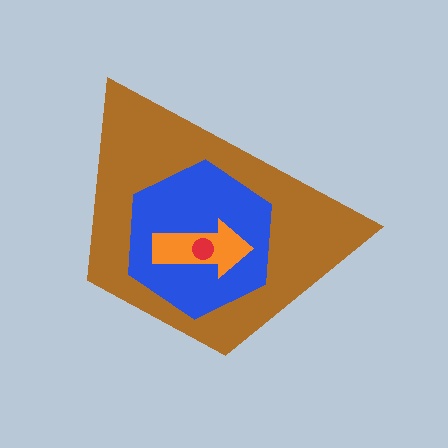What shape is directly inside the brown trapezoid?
The blue hexagon.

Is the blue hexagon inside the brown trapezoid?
Yes.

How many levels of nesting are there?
4.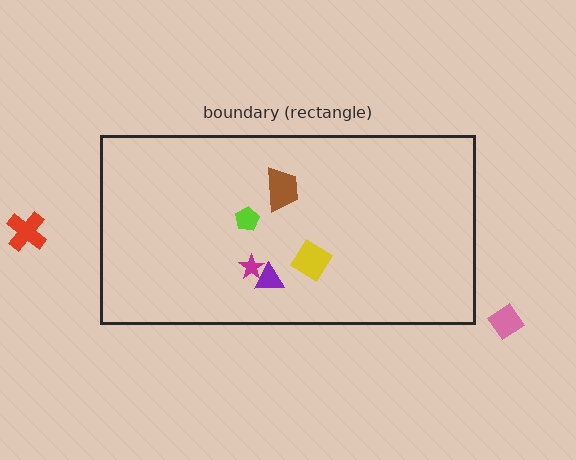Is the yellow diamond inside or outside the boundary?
Inside.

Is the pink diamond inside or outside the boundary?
Outside.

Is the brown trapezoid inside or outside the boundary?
Inside.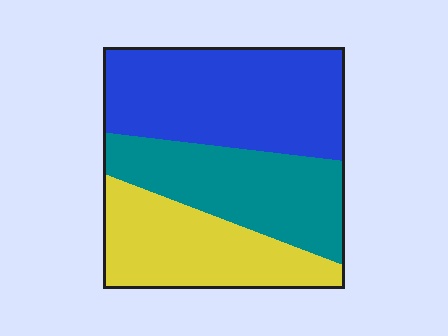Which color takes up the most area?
Blue, at roughly 40%.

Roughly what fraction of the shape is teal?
Teal takes up about one third (1/3) of the shape.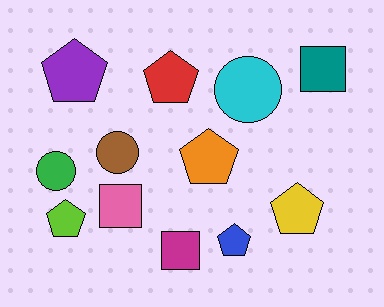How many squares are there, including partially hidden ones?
There are 3 squares.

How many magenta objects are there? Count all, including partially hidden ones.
There is 1 magenta object.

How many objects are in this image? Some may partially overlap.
There are 12 objects.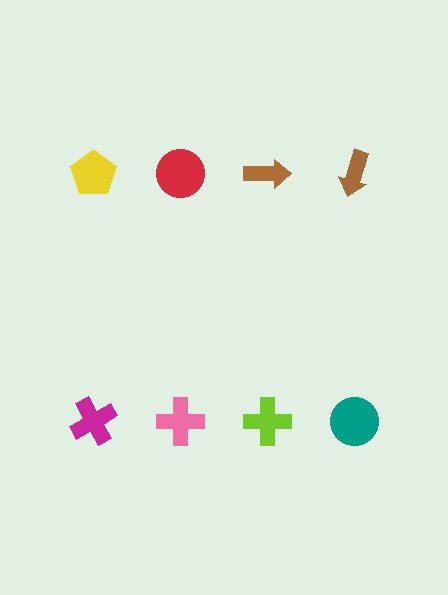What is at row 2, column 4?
A teal circle.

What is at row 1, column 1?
A yellow pentagon.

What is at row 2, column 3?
A lime cross.